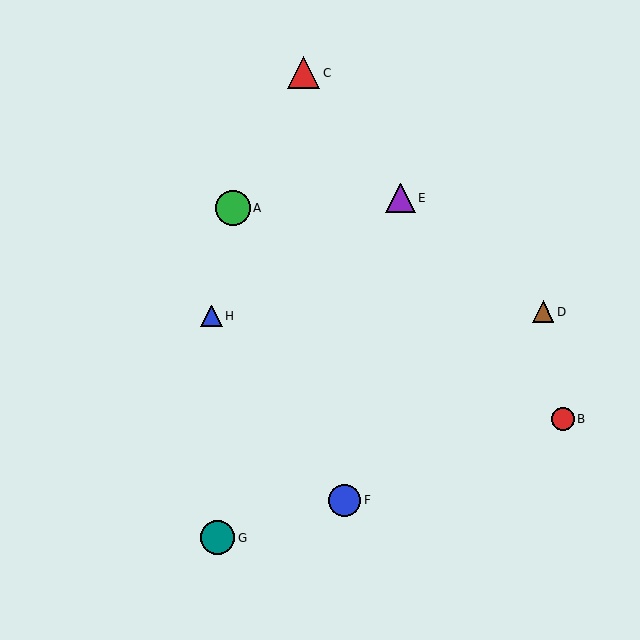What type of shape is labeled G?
Shape G is a teal circle.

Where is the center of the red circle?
The center of the red circle is at (563, 419).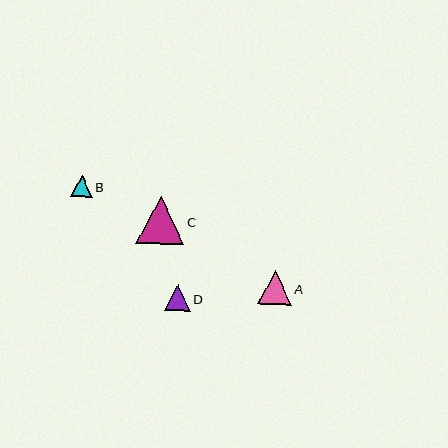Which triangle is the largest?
Triangle C is the largest with a size of approximately 48 pixels.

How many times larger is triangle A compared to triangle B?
Triangle A is approximately 1.6 times the size of triangle B.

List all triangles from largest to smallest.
From largest to smallest: C, A, D, B.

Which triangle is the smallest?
Triangle B is the smallest with a size of approximately 22 pixels.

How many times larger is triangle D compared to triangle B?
Triangle D is approximately 1.2 times the size of triangle B.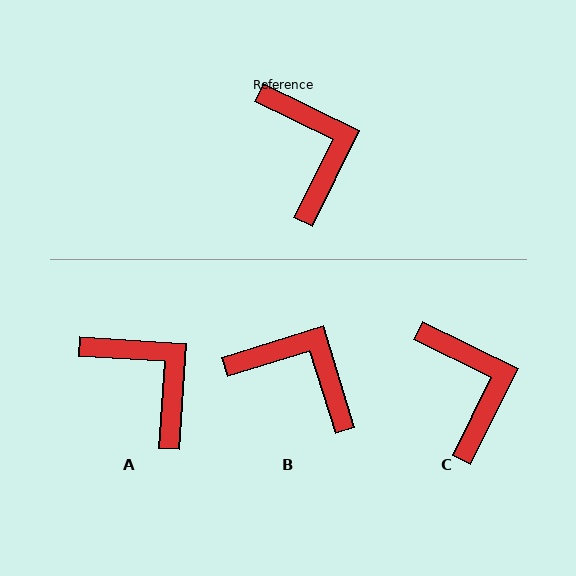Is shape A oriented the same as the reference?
No, it is off by about 23 degrees.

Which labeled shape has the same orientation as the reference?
C.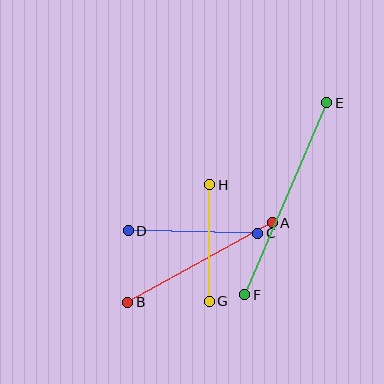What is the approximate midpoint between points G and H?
The midpoint is at approximately (209, 243) pixels.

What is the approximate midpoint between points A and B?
The midpoint is at approximately (200, 263) pixels.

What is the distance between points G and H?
The distance is approximately 117 pixels.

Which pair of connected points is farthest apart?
Points E and F are farthest apart.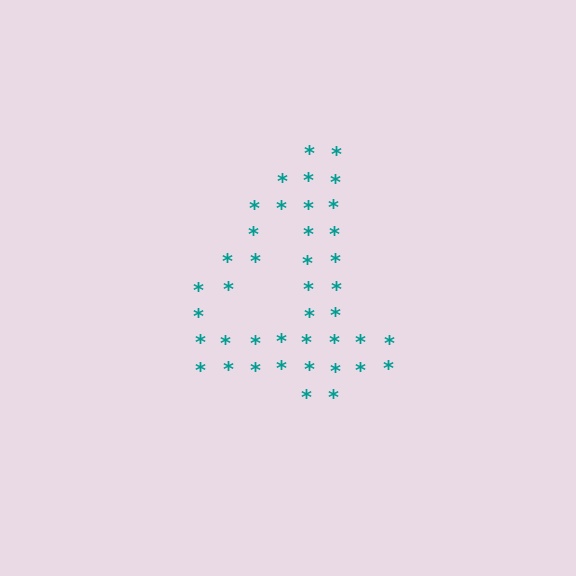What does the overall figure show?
The overall figure shows the digit 4.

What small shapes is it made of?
It is made of small asterisks.